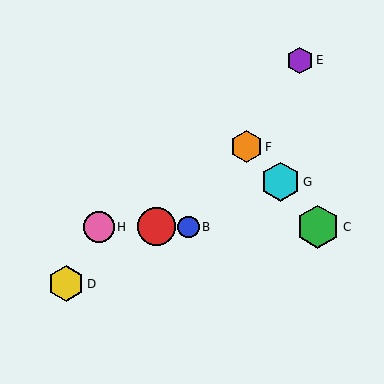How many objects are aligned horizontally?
4 objects (A, B, C, H) are aligned horizontally.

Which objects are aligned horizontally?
Objects A, B, C, H are aligned horizontally.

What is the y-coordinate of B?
Object B is at y≈227.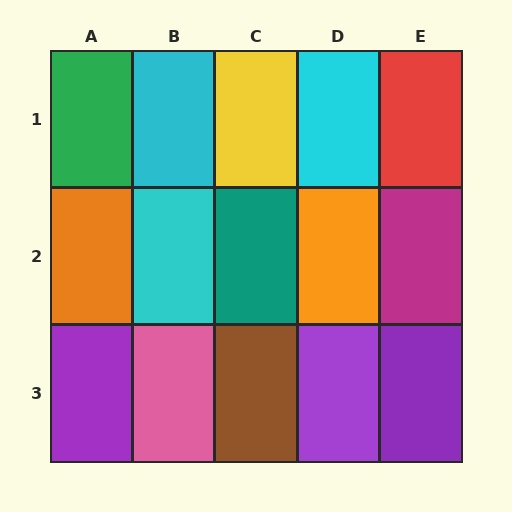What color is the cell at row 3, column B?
Pink.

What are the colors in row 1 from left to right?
Green, cyan, yellow, cyan, red.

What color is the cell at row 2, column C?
Teal.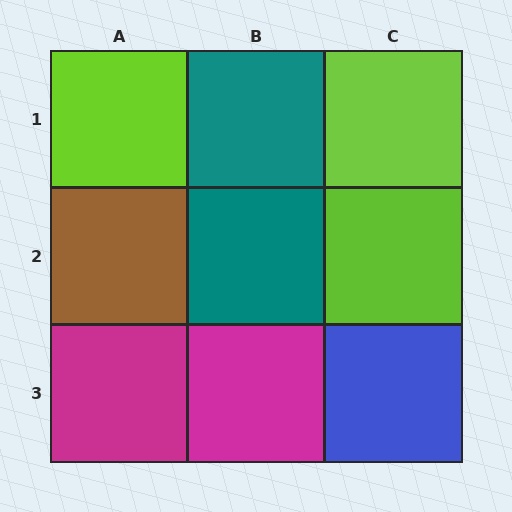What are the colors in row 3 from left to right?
Magenta, magenta, blue.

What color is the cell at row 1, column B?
Teal.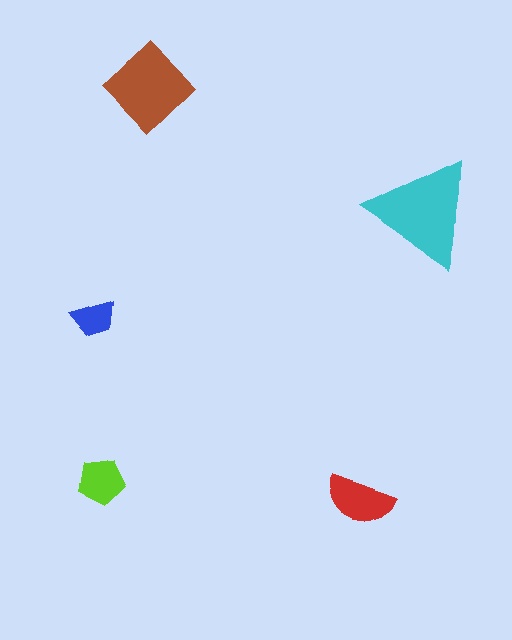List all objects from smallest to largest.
The blue trapezoid, the lime pentagon, the red semicircle, the brown diamond, the cyan triangle.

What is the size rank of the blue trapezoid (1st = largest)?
5th.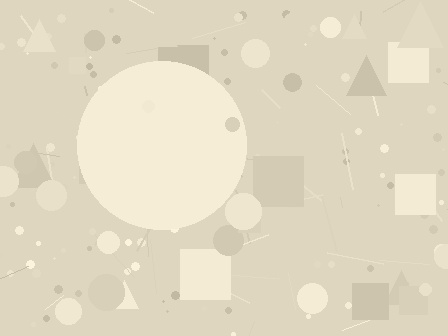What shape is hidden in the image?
A circle is hidden in the image.